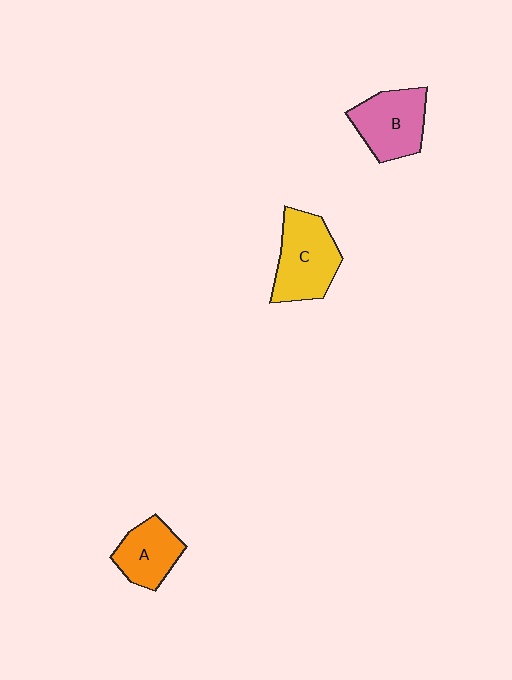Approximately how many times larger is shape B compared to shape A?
Approximately 1.3 times.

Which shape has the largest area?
Shape C (yellow).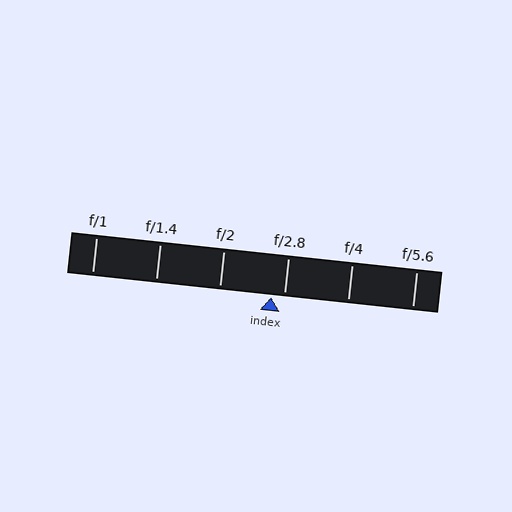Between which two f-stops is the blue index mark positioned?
The index mark is between f/2 and f/2.8.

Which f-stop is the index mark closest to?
The index mark is closest to f/2.8.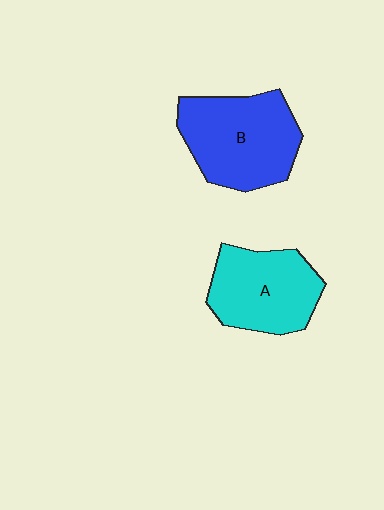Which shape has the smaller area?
Shape A (cyan).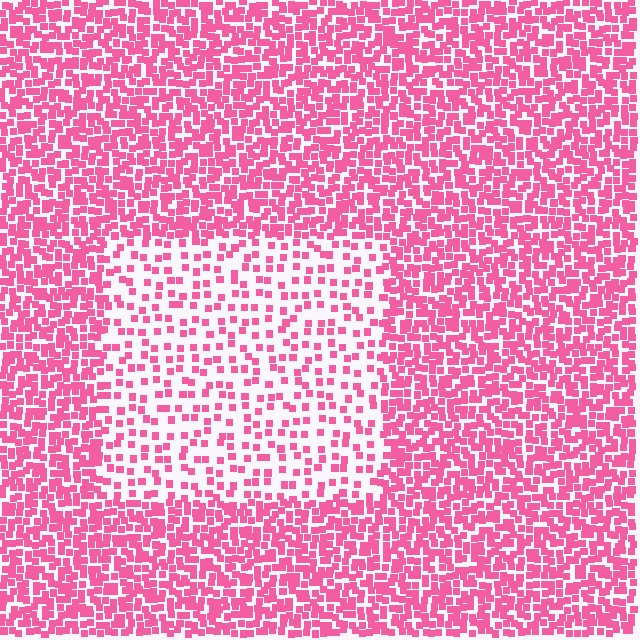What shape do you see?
I see a rectangle.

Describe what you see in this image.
The image contains small pink elements arranged at two different densities. A rectangle-shaped region is visible where the elements are less densely packed than the surrounding area.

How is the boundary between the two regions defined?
The boundary is defined by a change in element density (approximately 2.5x ratio). All elements are the same color, size, and shape.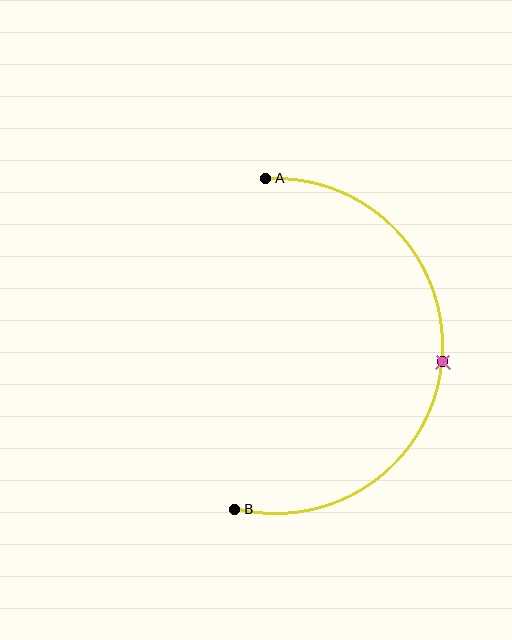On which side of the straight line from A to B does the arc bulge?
The arc bulges to the right of the straight line connecting A and B.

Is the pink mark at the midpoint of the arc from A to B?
Yes. The pink mark lies on the arc at equal arc-length from both A and B — it is the arc midpoint.